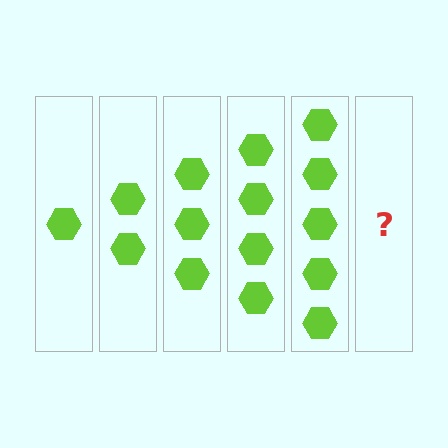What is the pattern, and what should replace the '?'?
The pattern is that each step adds one more hexagon. The '?' should be 6 hexagons.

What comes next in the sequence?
The next element should be 6 hexagons.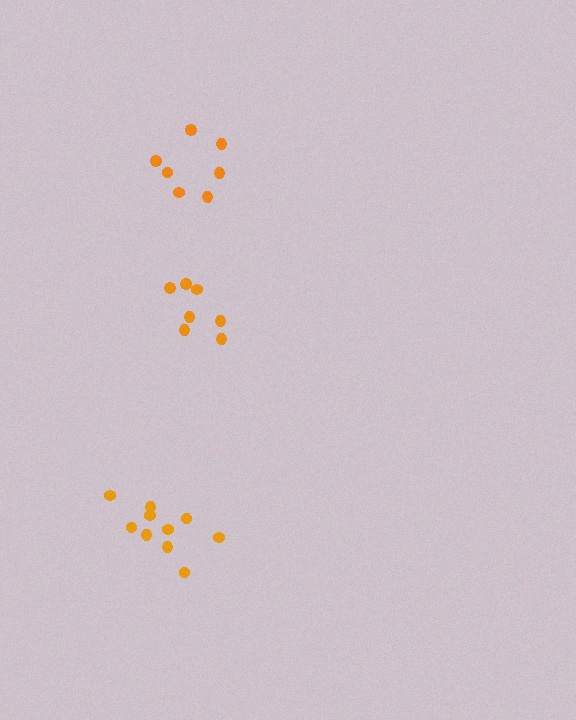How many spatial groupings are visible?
There are 3 spatial groupings.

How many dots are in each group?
Group 1: 7 dots, Group 2: 7 dots, Group 3: 10 dots (24 total).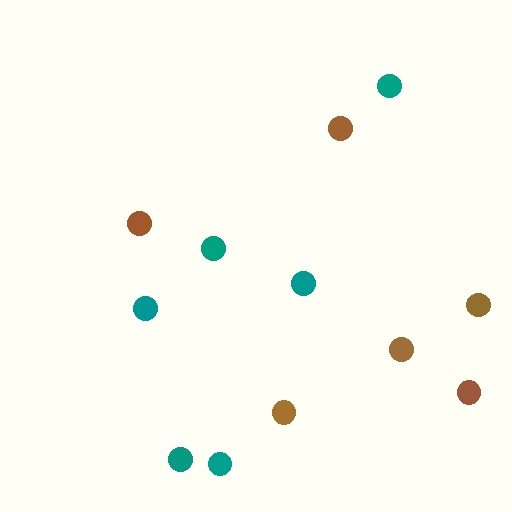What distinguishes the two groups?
There are 2 groups: one group of teal circles (6) and one group of brown circles (6).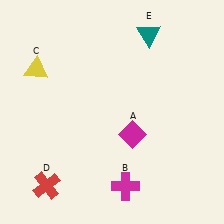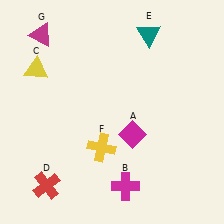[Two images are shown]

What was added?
A yellow cross (F), a magenta triangle (G) were added in Image 2.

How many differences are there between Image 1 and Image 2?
There are 2 differences between the two images.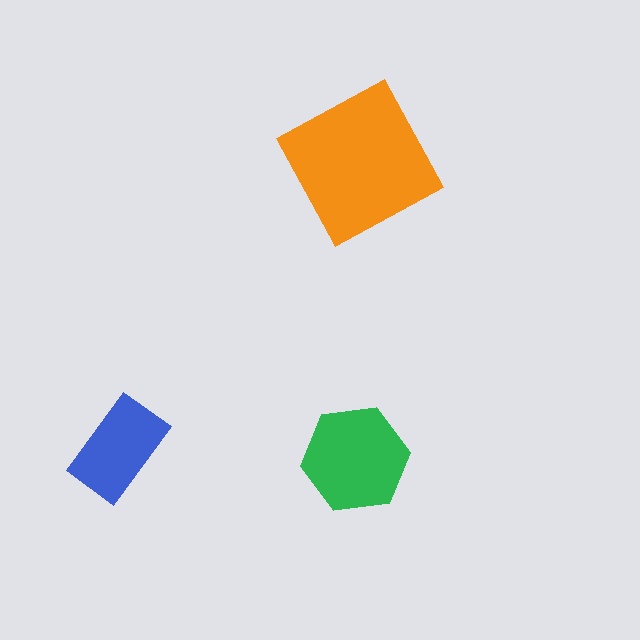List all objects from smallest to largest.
The blue rectangle, the green hexagon, the orange square.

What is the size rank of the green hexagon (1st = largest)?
2nd.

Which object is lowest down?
The green hexagon is bottommost.